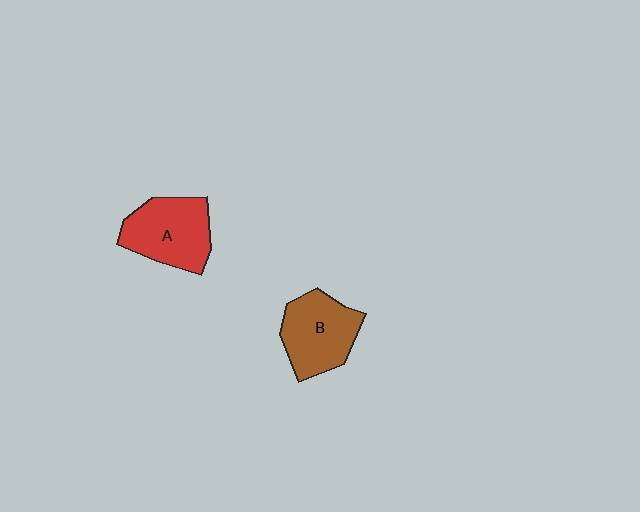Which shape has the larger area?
Shape A (red).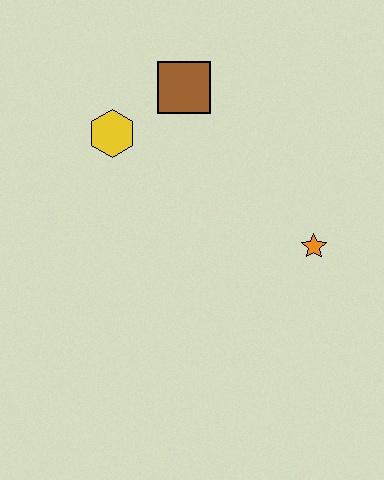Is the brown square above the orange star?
Yes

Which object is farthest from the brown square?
The orange star is farthest from the brown square.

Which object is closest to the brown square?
The yellow hexagon is closest to the brown square.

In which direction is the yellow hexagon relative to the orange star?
The yellow hexagon is to the left of the orange star.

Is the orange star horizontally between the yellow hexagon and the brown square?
No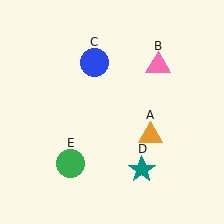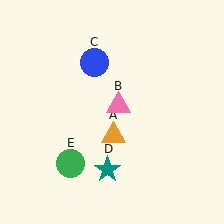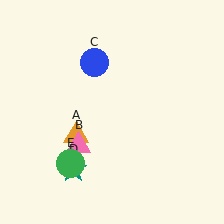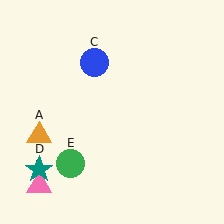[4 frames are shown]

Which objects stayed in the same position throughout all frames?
Blue circle (object C) and green circle (object E) remained stationary.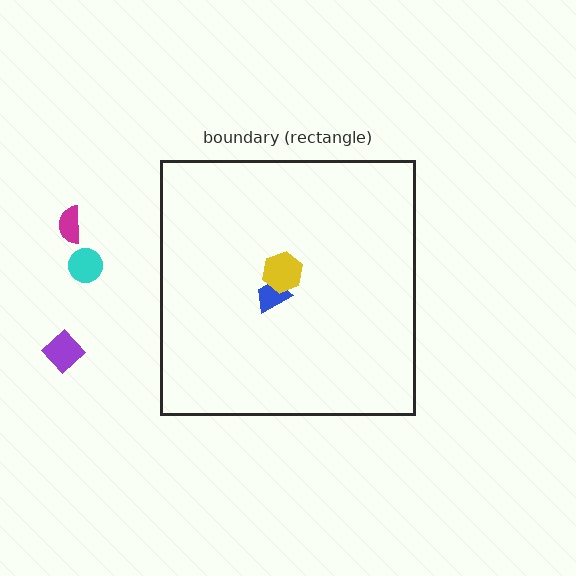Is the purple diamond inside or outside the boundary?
Outside.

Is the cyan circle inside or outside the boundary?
Outside.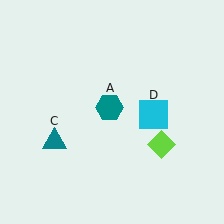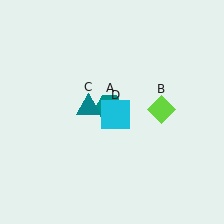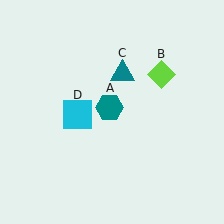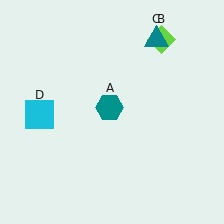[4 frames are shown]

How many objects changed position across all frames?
3 objects changed position: lime diamond (object B), teal triangle (object C), cyan square (object D).